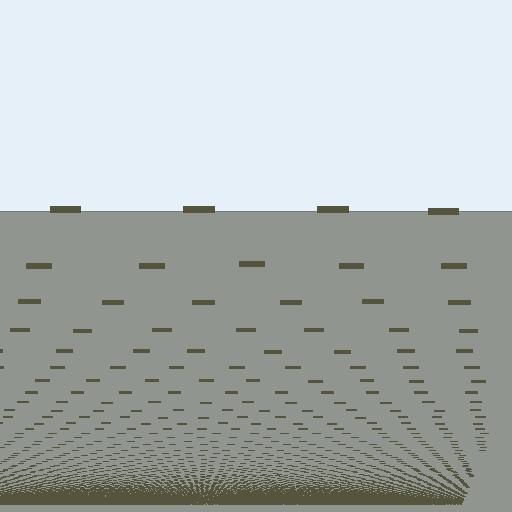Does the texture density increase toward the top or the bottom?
Density increases toward the bottom.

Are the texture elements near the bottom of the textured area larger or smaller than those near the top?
Smaller. The gradient is inverted — elements near the bottom are smaller and denser.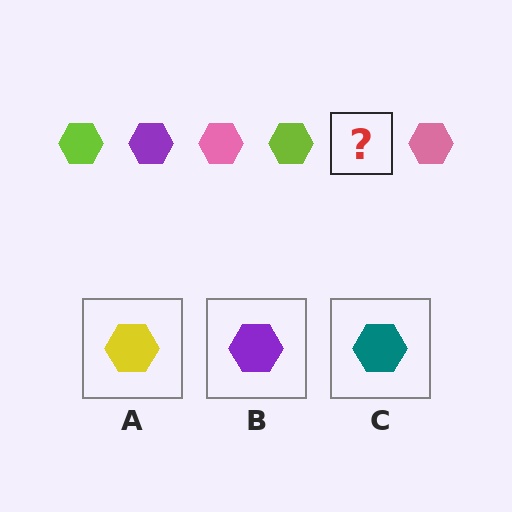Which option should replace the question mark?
Option B.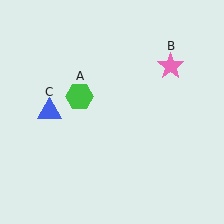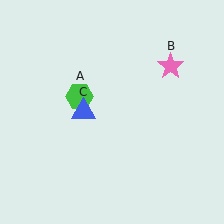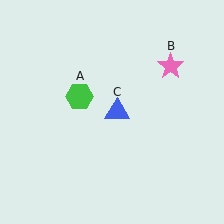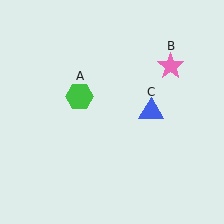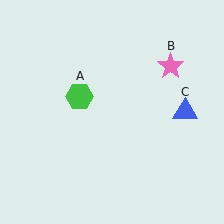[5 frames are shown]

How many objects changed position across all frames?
1 object changed position: blue triangle (object C).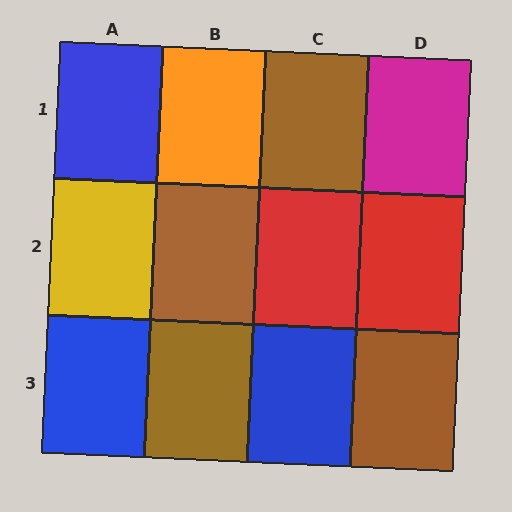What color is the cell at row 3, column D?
Brown.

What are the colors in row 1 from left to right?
Blue, orange, brown, magenta.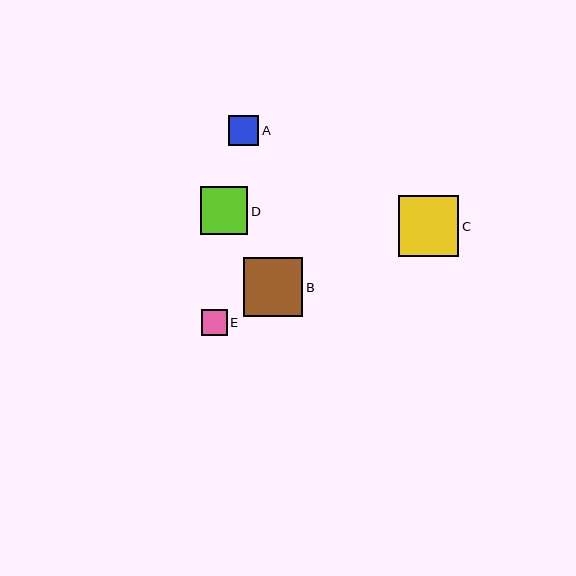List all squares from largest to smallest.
From largest to smallest: C, B, D, A, E.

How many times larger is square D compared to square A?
Square D is approximately 1.6 times the size of square A.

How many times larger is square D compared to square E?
Square D is approximately 1.8 times the size of square E.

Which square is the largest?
Square C is the largest with a size of approximately 60 pixels.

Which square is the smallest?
Square E is the smallest with a size of approximately 26 pixels.